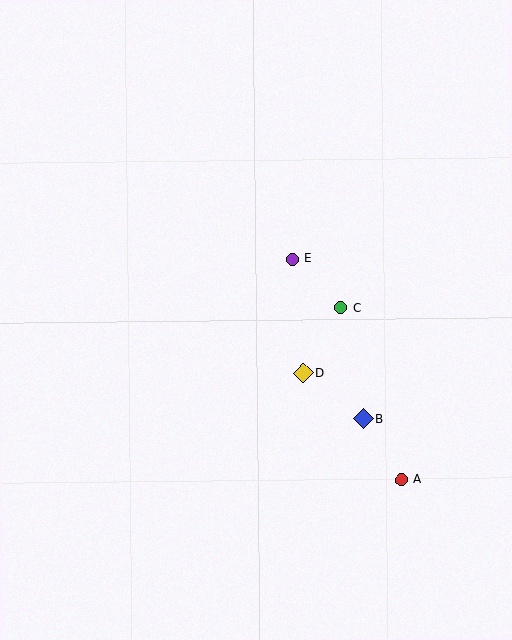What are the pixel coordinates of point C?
Point C is at (341, 308).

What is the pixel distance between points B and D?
The distance between B and D is 76 pixels.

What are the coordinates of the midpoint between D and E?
The midpoint between D and E is at (298, 316).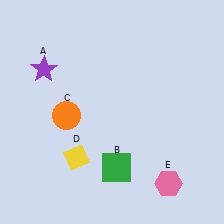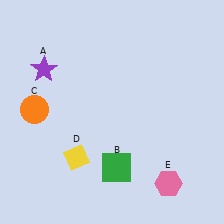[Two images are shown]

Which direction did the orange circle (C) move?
The orange circle (C) moved left.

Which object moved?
The orange circle (C) moved left.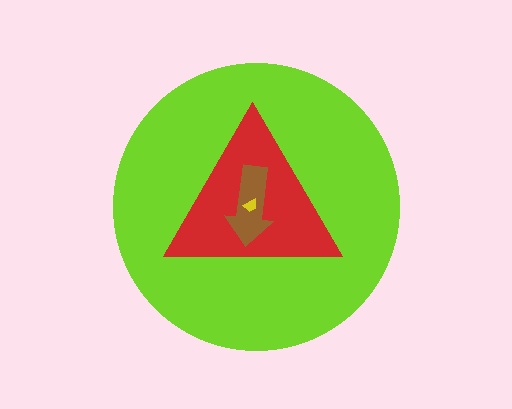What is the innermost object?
The yellow trapezoid.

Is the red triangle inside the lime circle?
Yes.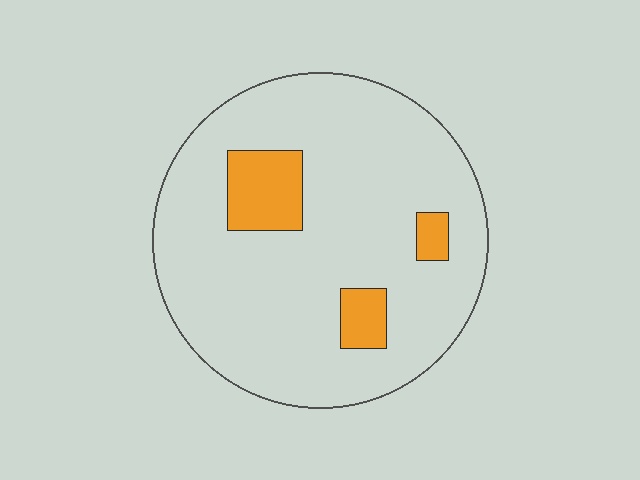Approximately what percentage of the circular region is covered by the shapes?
Approximately 10%.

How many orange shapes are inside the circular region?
3.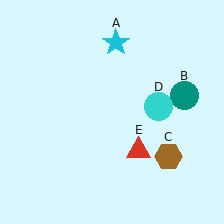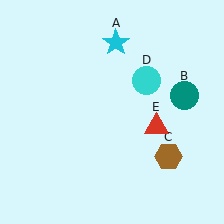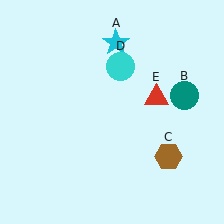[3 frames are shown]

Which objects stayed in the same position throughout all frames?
Cyan star (object A) and teal circle (object B) and brown hexagon (object C) remained stationary.